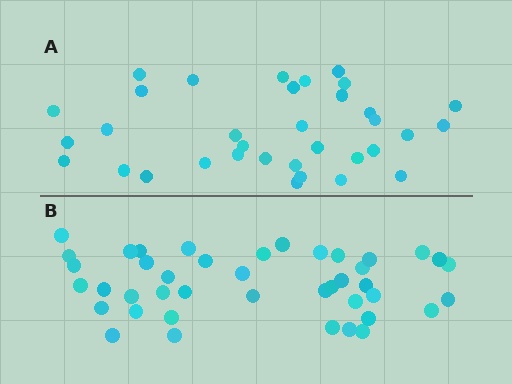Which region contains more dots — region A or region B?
Region B (the bottom region) has more dots.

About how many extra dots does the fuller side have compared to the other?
Region B has roughly 8 or so more dots than region A.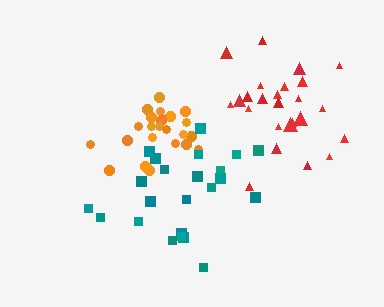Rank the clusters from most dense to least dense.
orange, red, teal.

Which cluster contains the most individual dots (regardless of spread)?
Red (25).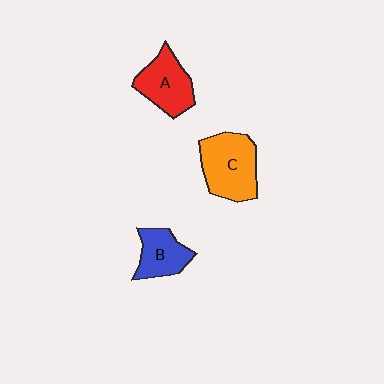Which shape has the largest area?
Shape C (orange).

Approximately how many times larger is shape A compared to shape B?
Approximately 1.2 times.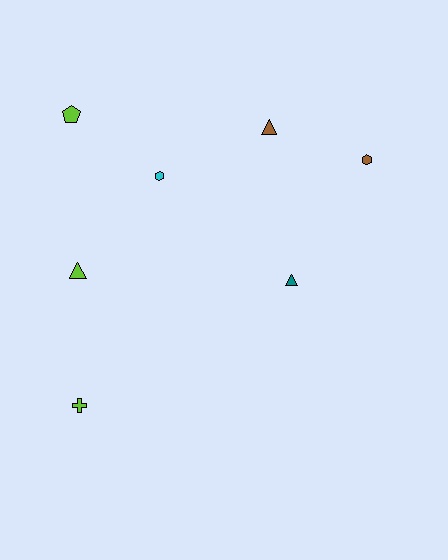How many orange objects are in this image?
There are no orange objects.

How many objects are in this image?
There are 7 objects.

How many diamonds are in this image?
There are no diamonds.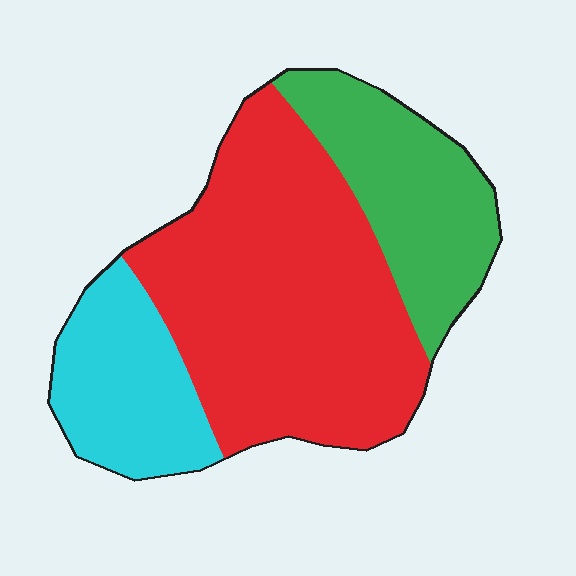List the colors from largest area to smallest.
From largest to smallest: red, green, cyan.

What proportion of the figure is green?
Green covers around 25% of the figure.